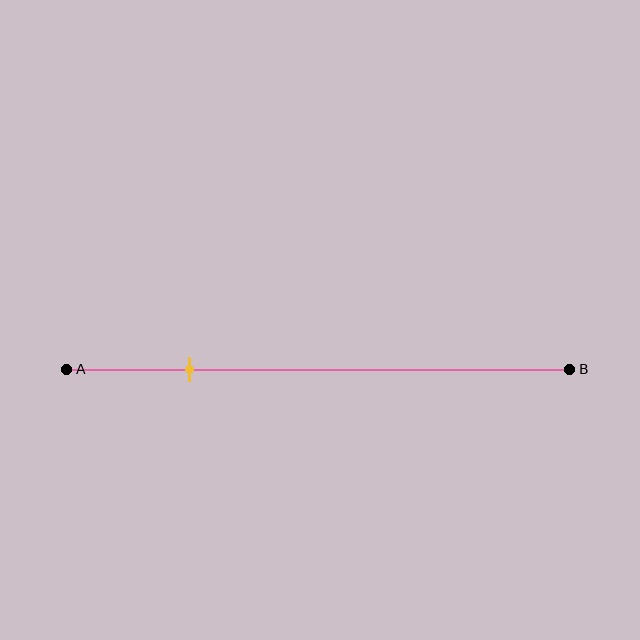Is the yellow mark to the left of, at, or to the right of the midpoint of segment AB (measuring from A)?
The yellow mark is to the left of the midpoint of segment AB.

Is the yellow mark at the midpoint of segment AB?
No, the mark is at about 25% from A, not at the 50% midpoint.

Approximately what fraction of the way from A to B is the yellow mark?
The yellow mark is approximately 25% of the way from A to B.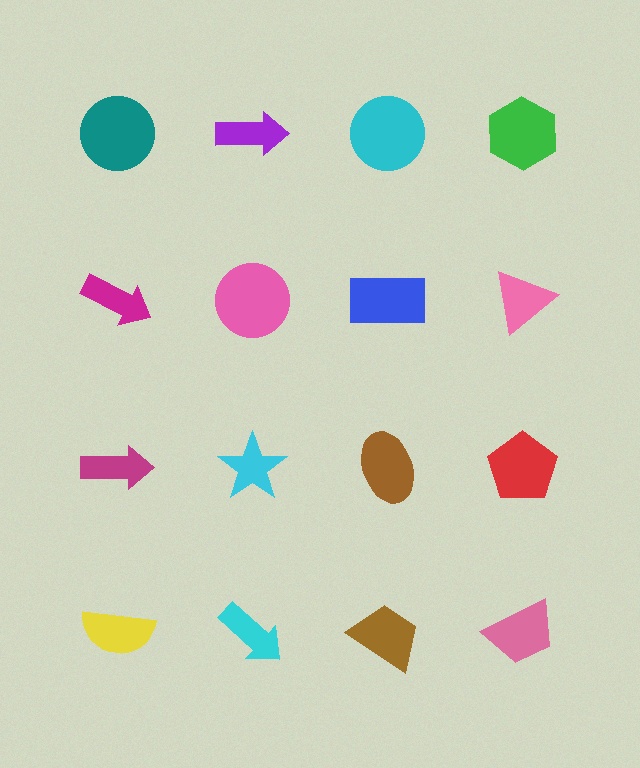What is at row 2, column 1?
A magenta arrow.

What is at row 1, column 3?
A cyan circle.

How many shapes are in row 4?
4 shapes.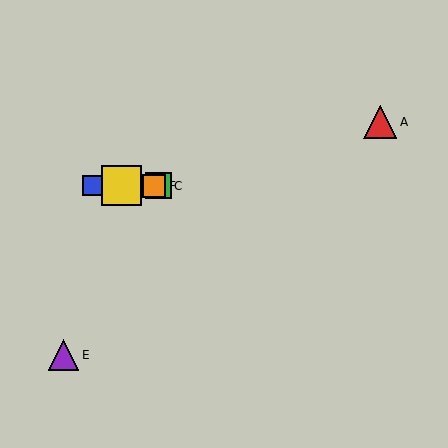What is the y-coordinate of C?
Object C is at y≈186.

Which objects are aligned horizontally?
Objects B, C, D, F are aligned horizontally.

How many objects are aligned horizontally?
4 objects (B, C, D, F) are aligned horizontally.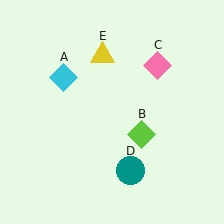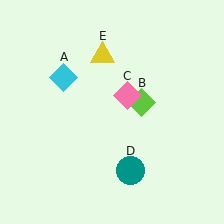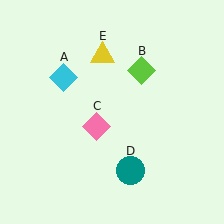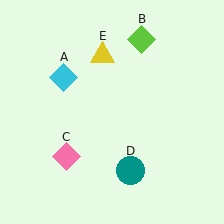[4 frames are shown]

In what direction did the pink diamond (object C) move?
The pink diamond (object C) moved down and to the left.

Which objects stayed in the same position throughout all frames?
Cyan diamond (object A) and teal circle (object D) and yellow triangle (object E) remained stationary.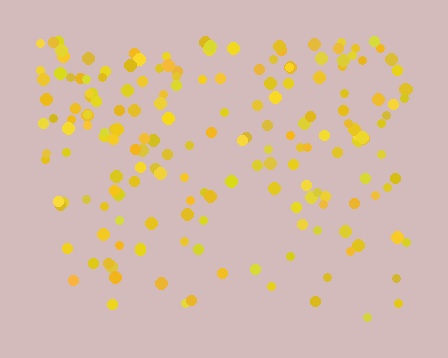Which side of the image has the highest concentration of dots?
The top.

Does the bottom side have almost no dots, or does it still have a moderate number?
Still a moderate number, just noticeably fewer than the top.